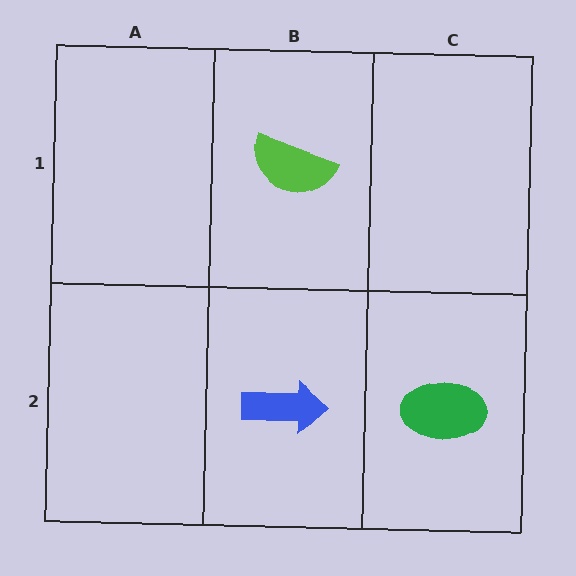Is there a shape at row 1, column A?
No, that cell is empty.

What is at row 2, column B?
A blue arrow.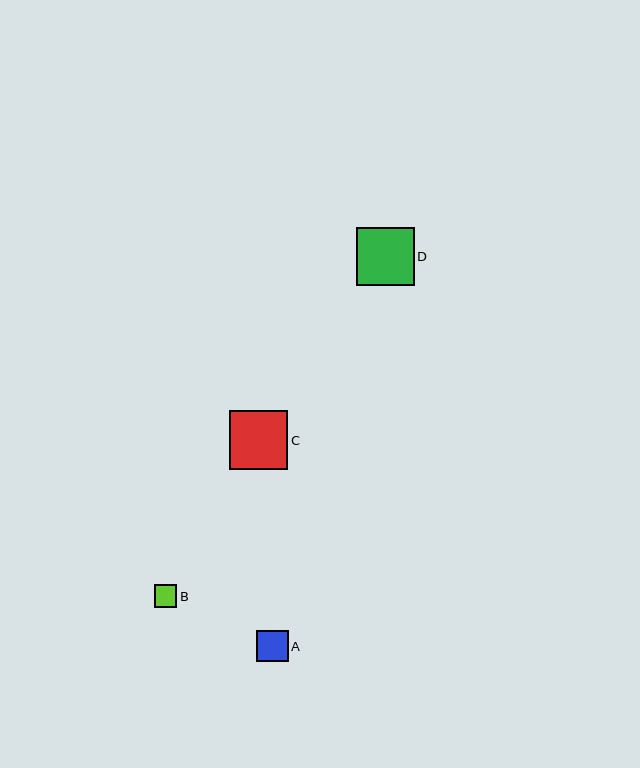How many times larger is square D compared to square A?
Square D is approximately 1.8 times the size of square A.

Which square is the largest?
Square C is the largest with a size of approximately 59 pixels.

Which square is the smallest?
Square B is the smallest with a size of approximately 23 pixels.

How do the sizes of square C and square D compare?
Square C and square D are approximately the same size.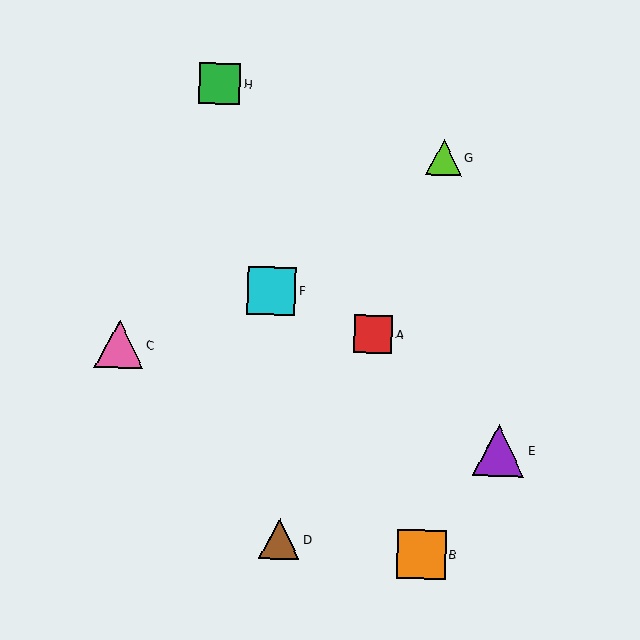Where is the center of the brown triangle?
The center of the brown triangle is at (279, 539).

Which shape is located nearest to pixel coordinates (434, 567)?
The orange square (labeled B) at (422, 554) is nearest to that location.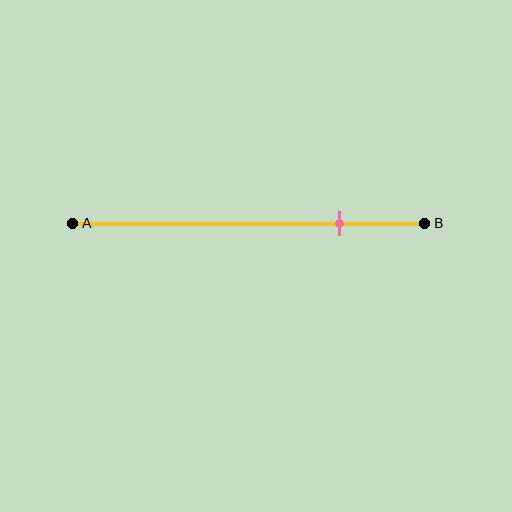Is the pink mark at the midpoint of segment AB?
No, the mark is at about 75% from A, not at the 50% midpoint.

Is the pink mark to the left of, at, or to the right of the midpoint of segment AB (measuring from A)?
The pink mark is to the right of the midpoint of segment AB.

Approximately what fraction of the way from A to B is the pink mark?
The pink mark is approximately 75% of the way from A to B.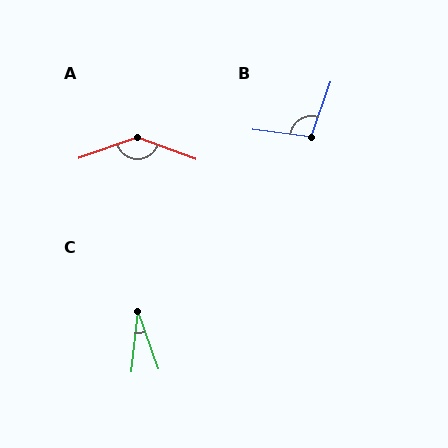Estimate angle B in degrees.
Approximately 102 degrees.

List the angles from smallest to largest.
C (26°), B (102°), A (140°).